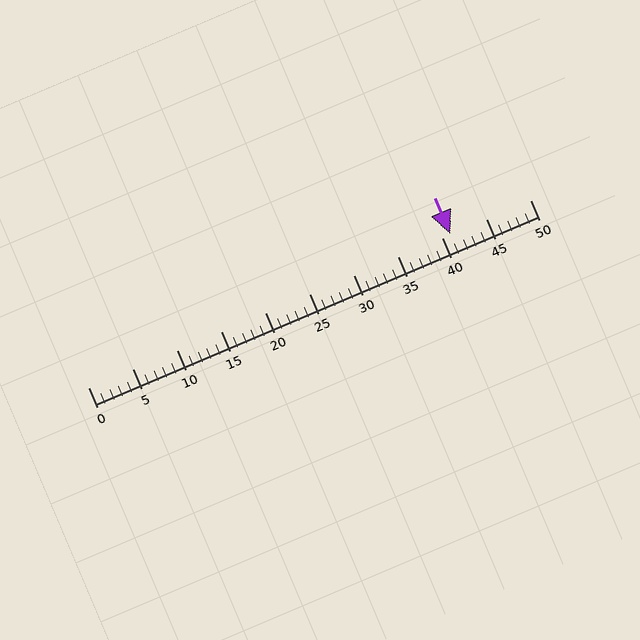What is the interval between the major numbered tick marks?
The major tick marks are spaced 5 units apart.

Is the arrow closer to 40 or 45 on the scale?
The arrow is closer to 40.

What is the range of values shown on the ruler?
The ruler shows values from 0 to 50.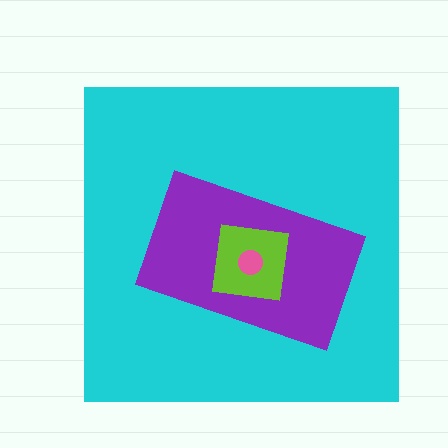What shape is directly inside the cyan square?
The purple rectangle.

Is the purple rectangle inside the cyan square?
Yes.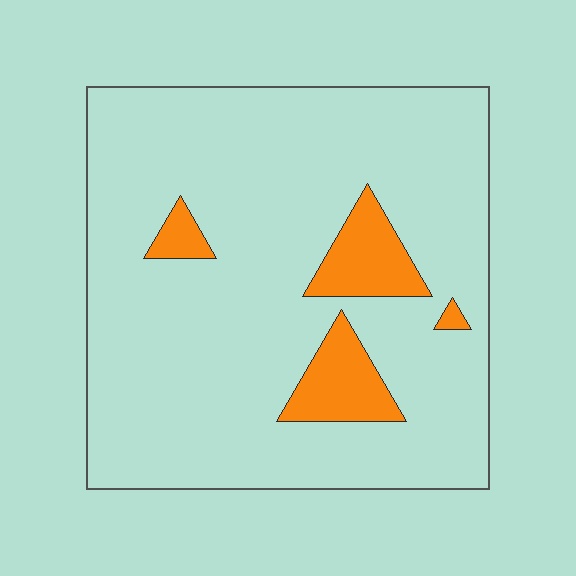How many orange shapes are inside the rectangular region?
4.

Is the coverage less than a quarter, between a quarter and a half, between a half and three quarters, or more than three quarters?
Less than a quarter.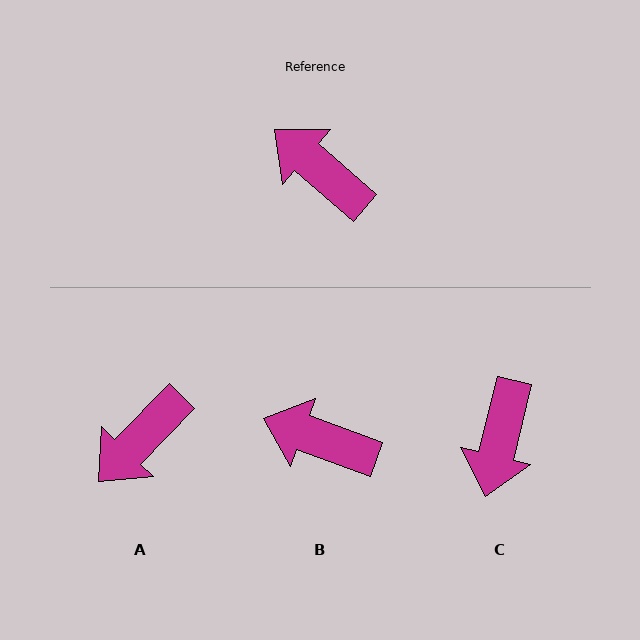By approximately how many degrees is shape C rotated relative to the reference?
Approximately 117 degrees counter-clockwise.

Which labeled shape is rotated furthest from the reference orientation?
C, about 117 degrees away.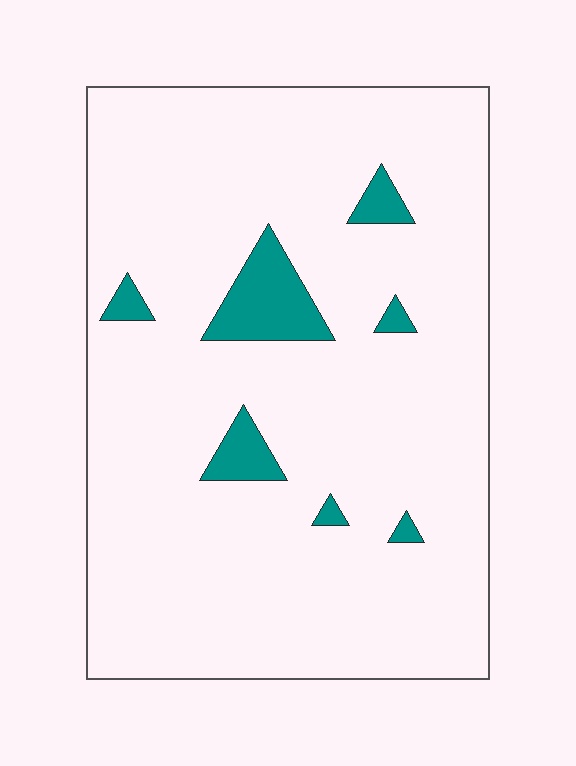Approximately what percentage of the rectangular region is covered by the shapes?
Approximately 5%.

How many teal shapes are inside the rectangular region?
7.